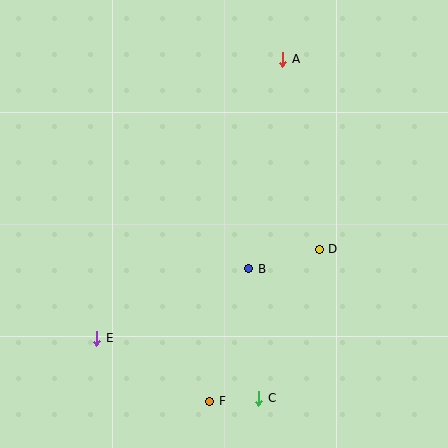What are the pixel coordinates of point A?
Point A is at (283, 60).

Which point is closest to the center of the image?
Point B at (249, 269) is closest to the center.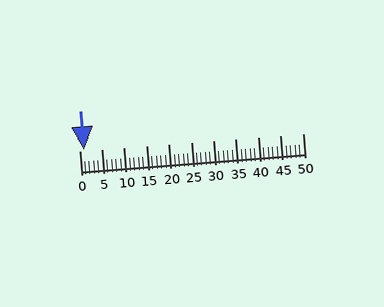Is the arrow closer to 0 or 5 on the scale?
The arrow is closer to 0.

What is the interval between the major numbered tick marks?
The major tick marks are spaced 5 units apart.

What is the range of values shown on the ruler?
The ruler shows values from 0 to 50.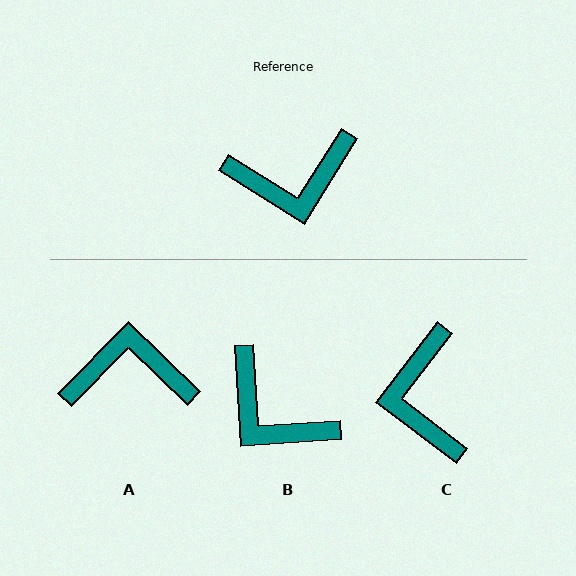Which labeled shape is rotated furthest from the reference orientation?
A, about 168 degrees away.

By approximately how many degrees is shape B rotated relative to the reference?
Approximately 54 degrees clockwise.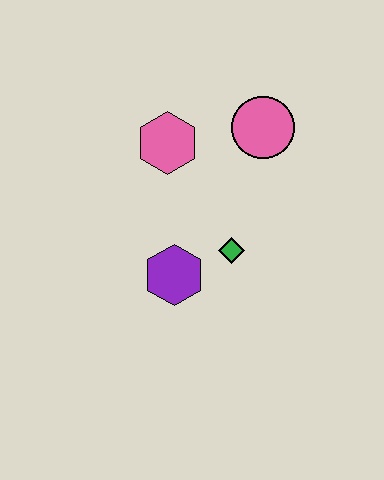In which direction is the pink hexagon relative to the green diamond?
The pink hexagon is above the green diamond.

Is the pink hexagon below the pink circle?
Yes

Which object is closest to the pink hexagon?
The pink circle is closest to the pink hexagon.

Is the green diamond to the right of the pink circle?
No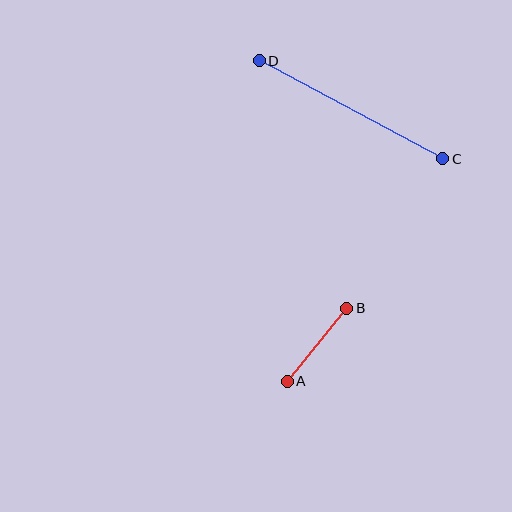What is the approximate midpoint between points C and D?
The midpoint is at approximately (351, 110) pixels.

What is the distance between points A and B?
The distance is approximately 94 pixels.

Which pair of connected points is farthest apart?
Points C and D are farthest apart.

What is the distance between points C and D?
The distance is approximately 208 pixels.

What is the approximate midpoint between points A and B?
The midpoint is at approximately (317, 345) pixels.